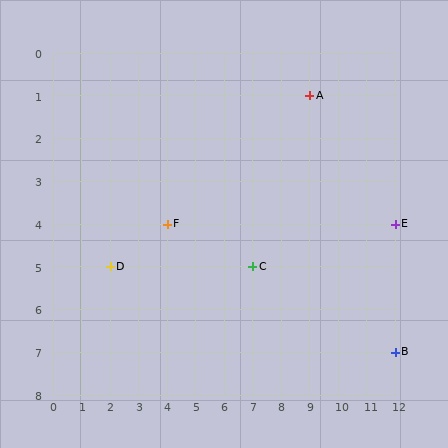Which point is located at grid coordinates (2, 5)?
Point D is at (2, 5).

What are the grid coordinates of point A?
Point A is at grid coordinates (9, 1).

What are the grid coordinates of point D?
Point D is at grid coordinates (2, 5).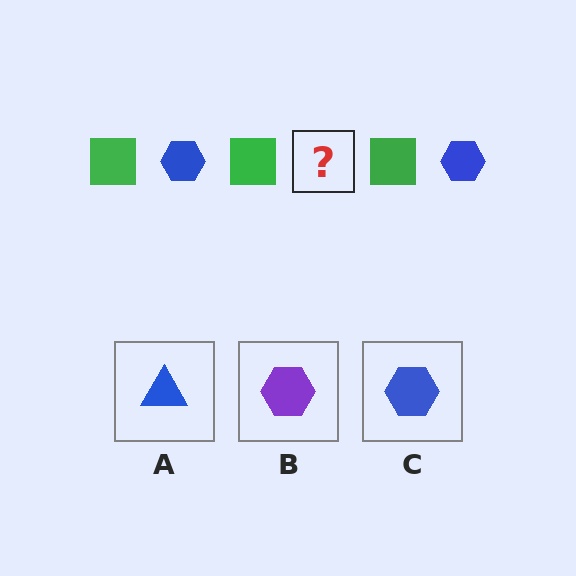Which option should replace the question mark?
Option C.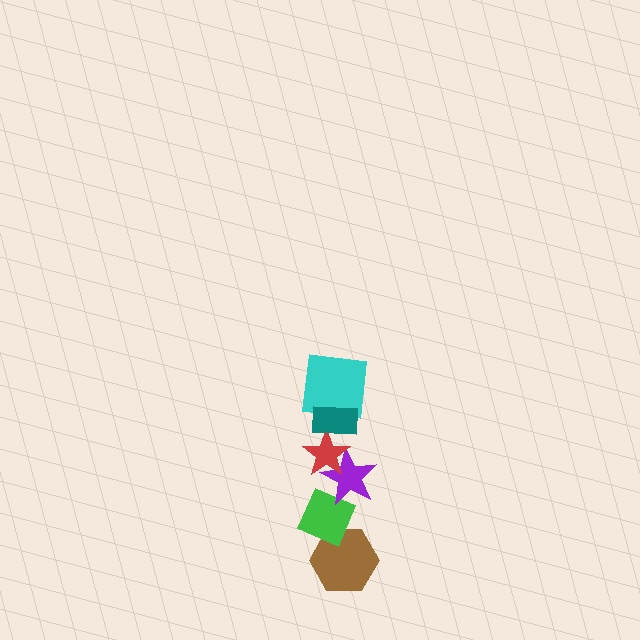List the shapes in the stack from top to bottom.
From top to bottom: the teal rectangle, the cyan square, the red star, the purple star, the green diamond, the brown hexagon.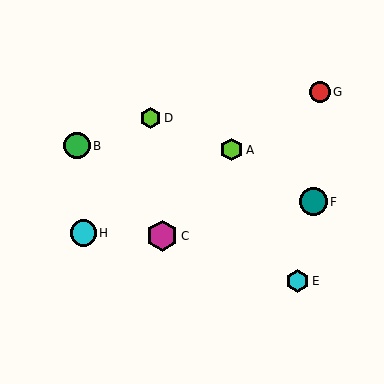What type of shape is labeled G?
Shape G is a red circle.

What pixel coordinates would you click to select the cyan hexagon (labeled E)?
Click at (298, 281) to select the cyan hexagon E.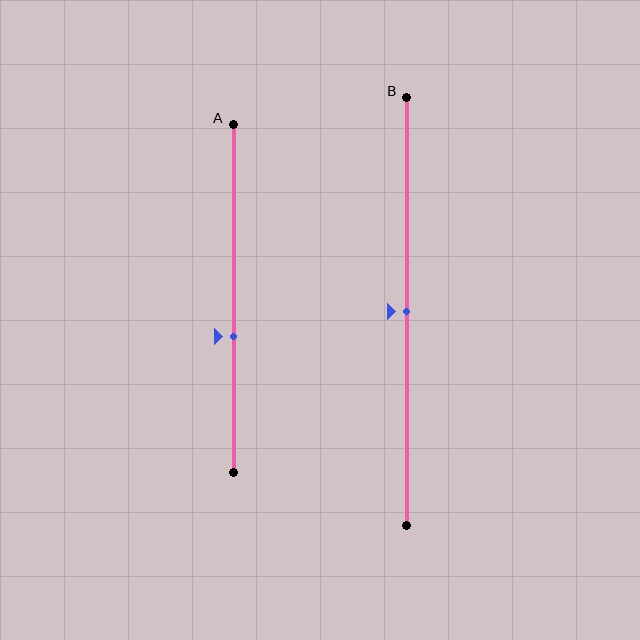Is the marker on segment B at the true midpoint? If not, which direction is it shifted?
Yes, the marker on segment B is at the true midpoint.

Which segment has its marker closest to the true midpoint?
Segment B has its marker closest to the true midpoint.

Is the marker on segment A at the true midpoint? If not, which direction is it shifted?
No, the marker on segment A is shifted downward by about 11% of the segment length.